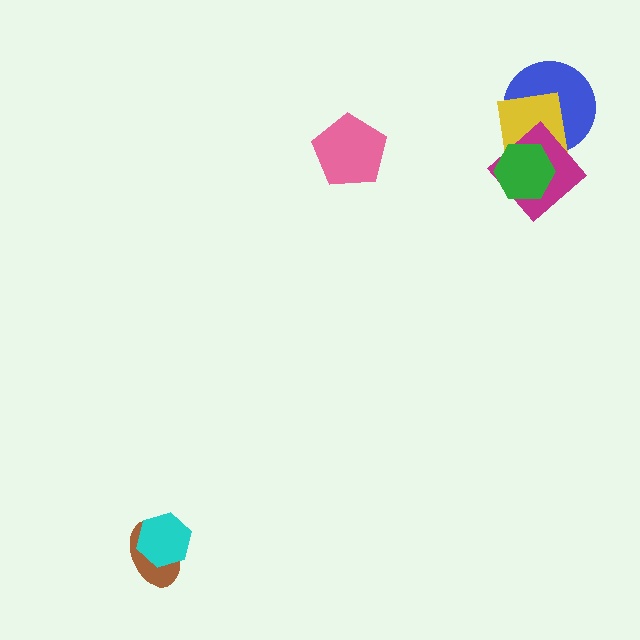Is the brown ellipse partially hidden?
Yes, it is partially covered by another shape.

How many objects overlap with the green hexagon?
3 objects overlap with the green hexagon.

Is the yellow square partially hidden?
Yes, it is partially covered by another shape.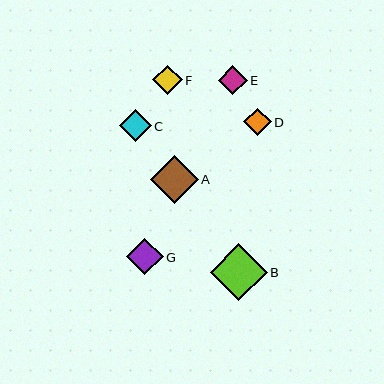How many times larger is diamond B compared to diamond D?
Diamond B is approximately 2.1 times the size of diamond D.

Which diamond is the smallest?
Diamond D is the smallest with a size of approximately 27 pixels.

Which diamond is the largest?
Diamond B is the largest with a size of approximately 57 pixels.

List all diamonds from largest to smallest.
From largest to smallest: B, A, G, C, F, E, D.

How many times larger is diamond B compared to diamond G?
Diamond B is approximately 1.6 times the size of diamond G.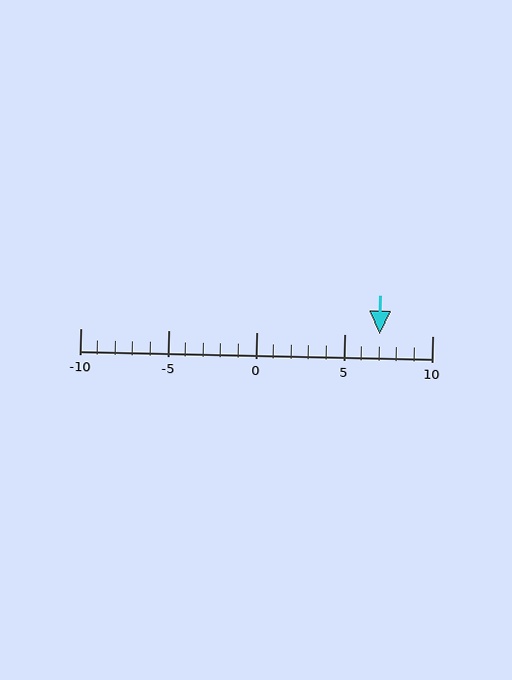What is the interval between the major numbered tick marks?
The major tick marks are spaced 5 units apart.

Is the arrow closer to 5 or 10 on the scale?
The arrow is closer to 5.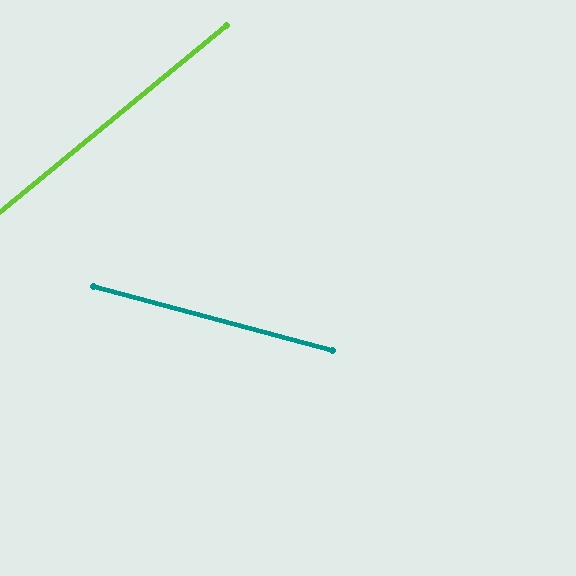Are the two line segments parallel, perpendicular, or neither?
Neither parallel nor perpendicular — they differ by about 54°.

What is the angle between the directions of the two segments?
Approximately 54 degrees.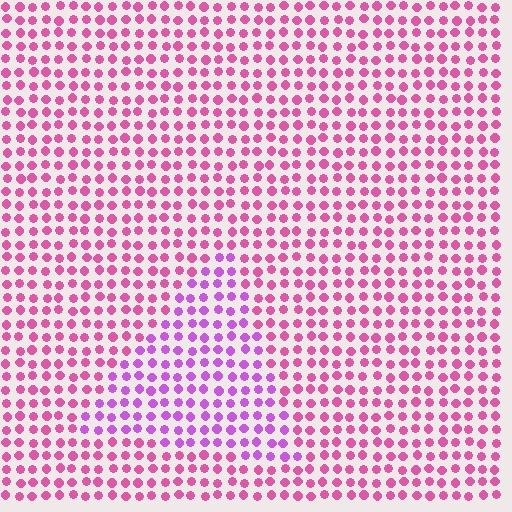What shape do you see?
I see a triangle.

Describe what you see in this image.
The image is filled with small pink elements in a uniform arrangement. A triangle-shaped region is visible where the elements are tinted to a slightly different hue, forming a subtle color boundary.